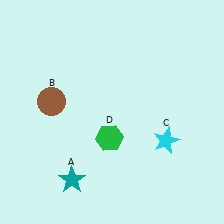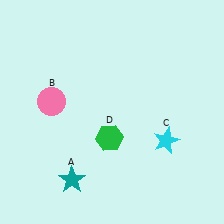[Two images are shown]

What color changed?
The circle (B) changed from brown in Image 1 to pink in Image 2.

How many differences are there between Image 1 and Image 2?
There is 1 difference between the two images.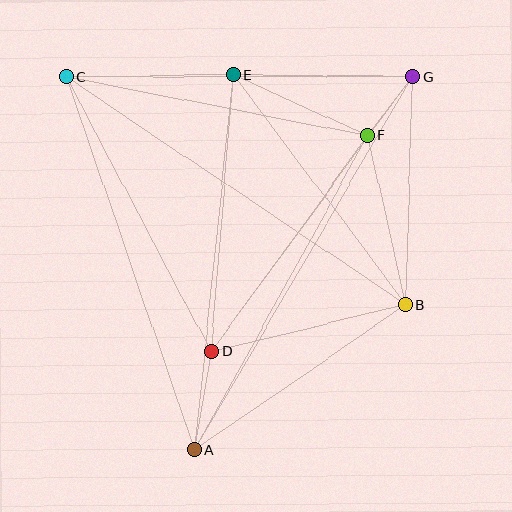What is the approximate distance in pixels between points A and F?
The distance between A and F is approximately 359 pixels.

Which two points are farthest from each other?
Points A and G are farthest from each other.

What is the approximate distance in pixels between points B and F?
The distance between B and F is approximately 173 pixels.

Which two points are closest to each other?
Points F and G are closest to each other.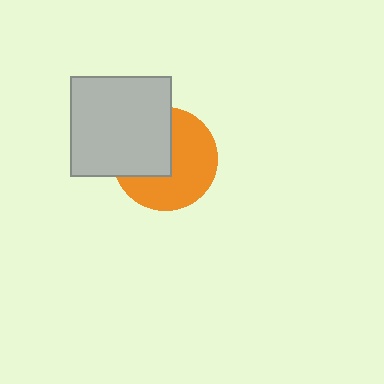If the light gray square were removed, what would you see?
You would see the complete orange circle.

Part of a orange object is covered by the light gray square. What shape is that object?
It is a circle.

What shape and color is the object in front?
The object in front is a light gray square.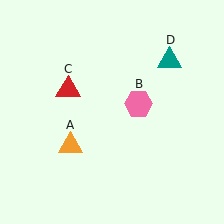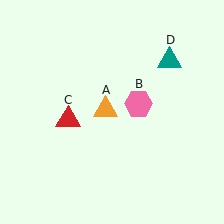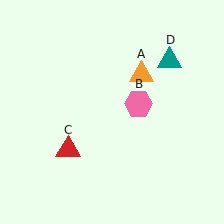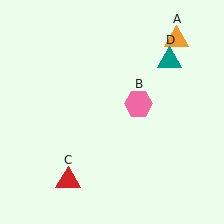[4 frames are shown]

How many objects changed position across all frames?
2 objects changed position: orange triangle (object A), red triangle (object C).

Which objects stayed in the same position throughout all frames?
Pink hexagon (object B) and teal triangle (object D) remained stationary.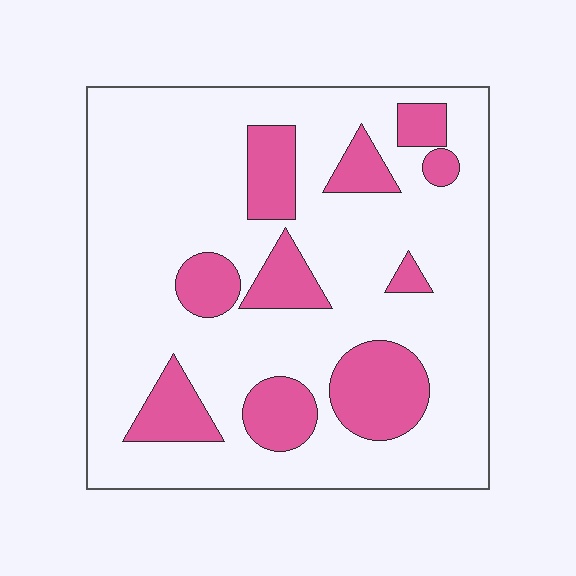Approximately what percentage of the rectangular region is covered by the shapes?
Approximately 20%.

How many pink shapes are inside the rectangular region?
10.